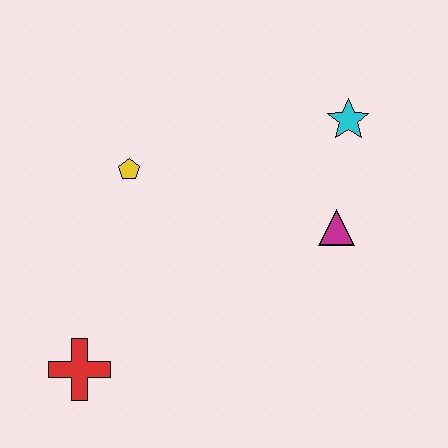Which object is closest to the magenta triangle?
The cyan star is closest to the magenta triangle.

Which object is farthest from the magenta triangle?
The red cross is farthest from the magenta triangle.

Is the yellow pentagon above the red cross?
Yes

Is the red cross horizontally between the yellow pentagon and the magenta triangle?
No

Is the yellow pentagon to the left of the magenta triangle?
Yes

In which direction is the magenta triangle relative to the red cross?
The magenta triangle is to the right of the red cross.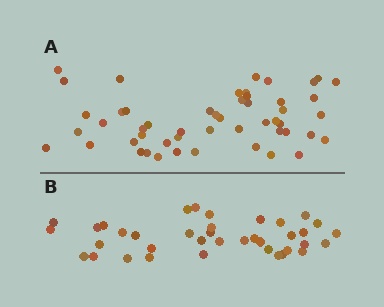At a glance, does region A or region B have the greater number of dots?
Region A (the top region) has more dots.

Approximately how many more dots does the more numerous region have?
Region A has approximately 15 more dots than region B.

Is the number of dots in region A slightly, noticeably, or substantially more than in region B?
Region A has noticeably more, but not dramatically so. The ratio is roughly 1.3 to 1.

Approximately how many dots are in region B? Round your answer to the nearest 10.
About 40 dots. (The exact count is 38, which rounds to 40.)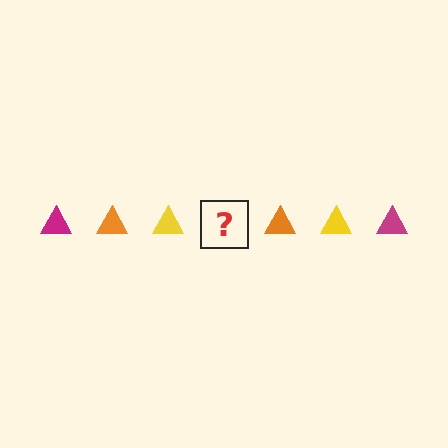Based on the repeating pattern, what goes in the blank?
The blank should be a magenta triangle.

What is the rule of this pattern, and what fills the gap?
The rule is that the pattern cycles through magenta, orange, yellow triangles. The gap should be filled with a magenta triangle.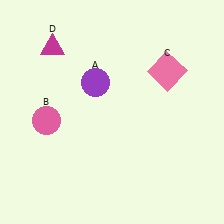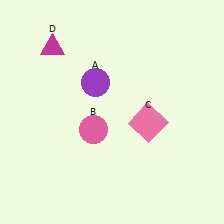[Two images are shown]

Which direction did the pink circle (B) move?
The pink circle (B) moved right.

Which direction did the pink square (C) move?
The pink square (C) moved down.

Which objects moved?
The objects that moved are: the pink circle (B), the pink square (C).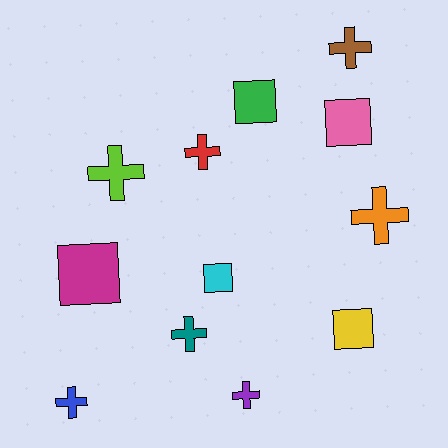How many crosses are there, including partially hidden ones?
There are 7 crosses.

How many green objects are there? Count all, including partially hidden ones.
There is 1 green object.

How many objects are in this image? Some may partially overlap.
There are 12 objects.